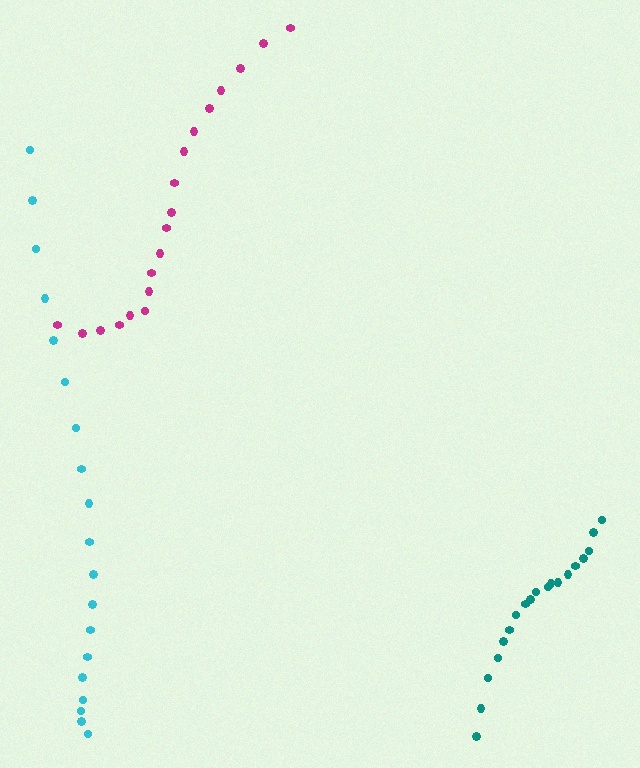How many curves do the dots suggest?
There are 3 distinct paths.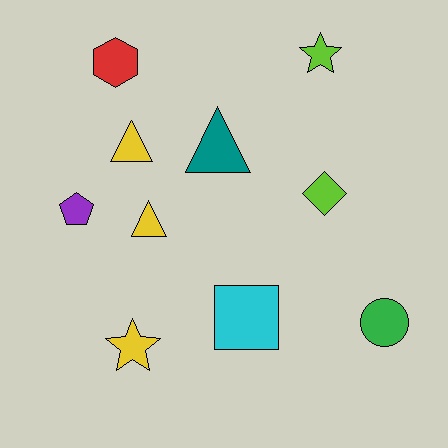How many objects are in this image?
There are 10 objects.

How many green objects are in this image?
There is 1 green object.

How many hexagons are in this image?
There is 1 hexagon.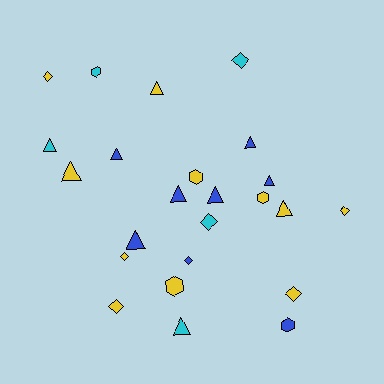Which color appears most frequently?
Yellow, with 11 objects.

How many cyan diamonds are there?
There are 2 cyan diamonds.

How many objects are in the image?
There are 24 objects.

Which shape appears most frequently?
Triangle, with 11 objects.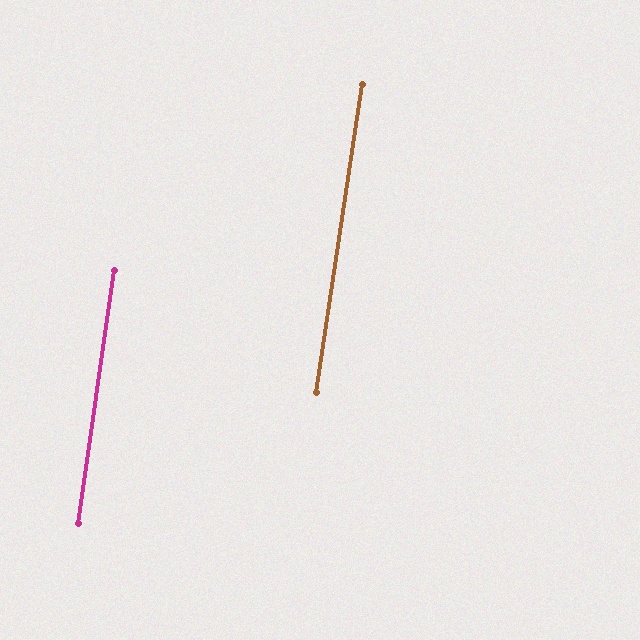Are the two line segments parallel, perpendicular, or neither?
Parallel — their directions differ by only 0.3°.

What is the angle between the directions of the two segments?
Approximately 0 degrees.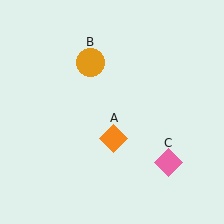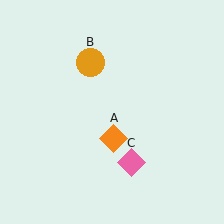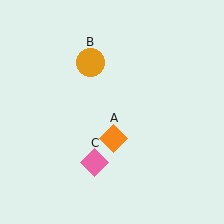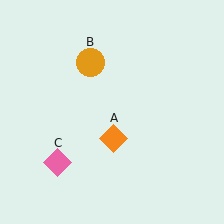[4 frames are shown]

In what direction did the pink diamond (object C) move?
The pink diamond (object C) moved left.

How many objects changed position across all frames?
1 object changed position: pink diamond (object C).